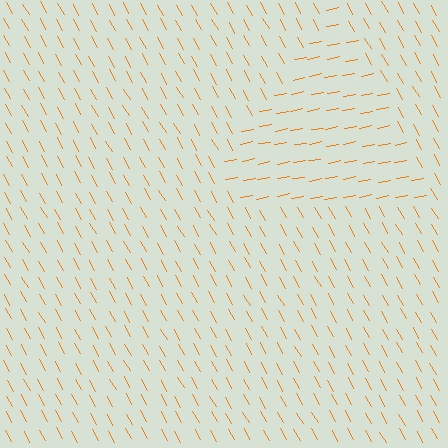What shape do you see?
I see a triangle.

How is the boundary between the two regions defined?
The boundary is defined purely by a change in line orientation (approximately 72 degrees difference). All lines are the same color and thickness.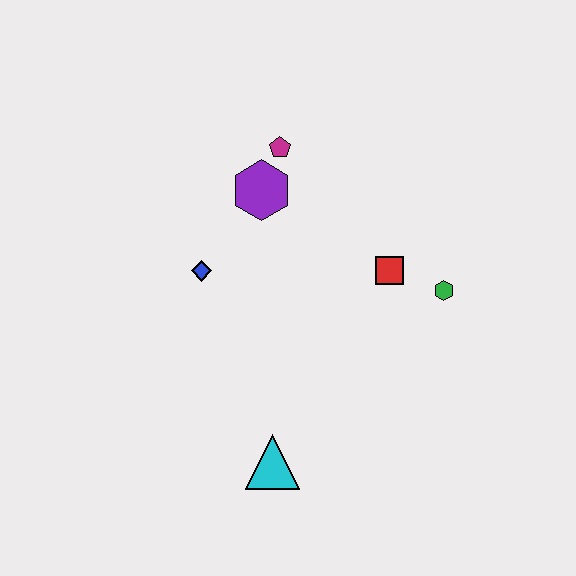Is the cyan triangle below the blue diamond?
Yes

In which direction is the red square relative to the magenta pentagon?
The red square is below the magenta pentagon.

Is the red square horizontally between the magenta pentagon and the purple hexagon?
No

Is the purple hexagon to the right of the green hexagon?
No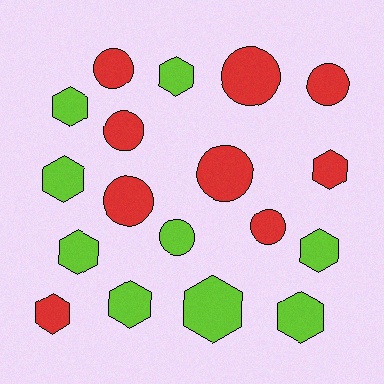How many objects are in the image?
There are 18 objects.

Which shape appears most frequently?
Hexagon, with 10 objects.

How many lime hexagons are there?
There are 8 lime hexagons.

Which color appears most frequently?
Red, with 9 objects.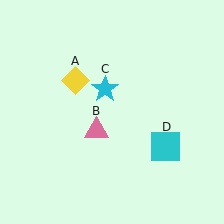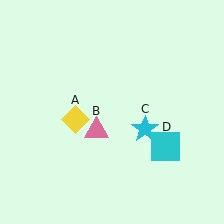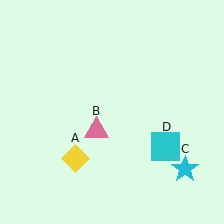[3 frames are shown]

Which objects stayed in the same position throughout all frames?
Pink triangle (object B) and cyan square (object D) remained stationary.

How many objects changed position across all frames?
2 objects changed position: yellow diamond (object A), cyan star (object C).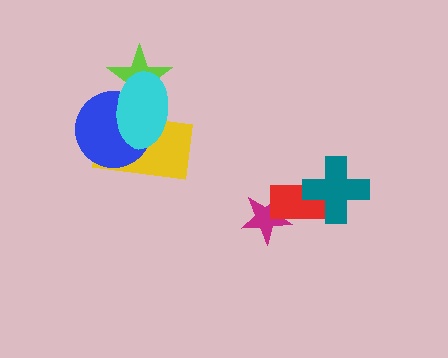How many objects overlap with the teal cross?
1 object overlaps with the teal cross.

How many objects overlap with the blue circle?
3 objects overlap with the blue circle.